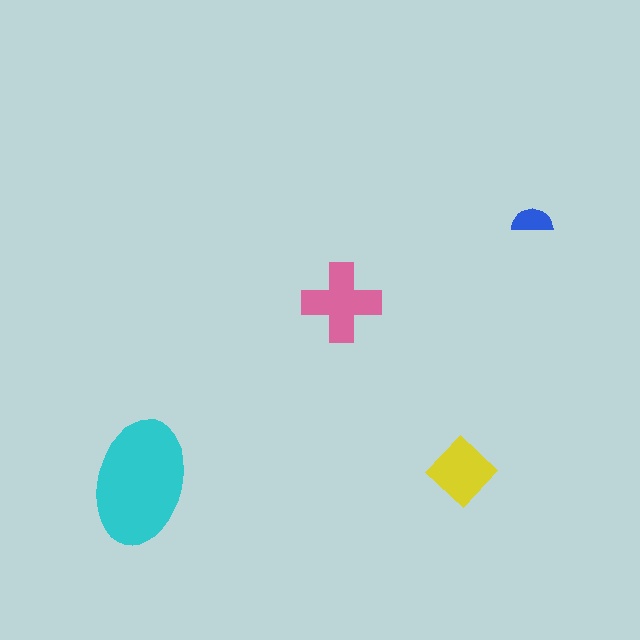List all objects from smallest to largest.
The blue semicircle, the yellow diamond, the pink cross, the cyan ellipse.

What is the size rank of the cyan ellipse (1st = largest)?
1st.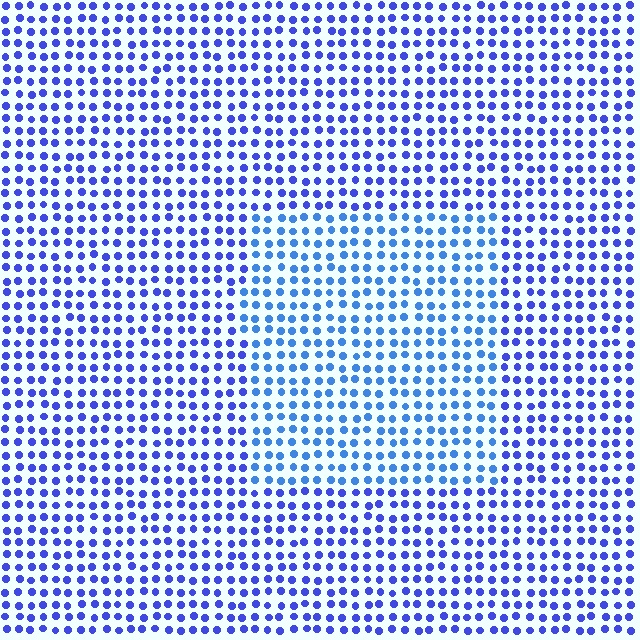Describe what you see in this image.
The image is filled with small blue elements in a uniform arrangement. A rectangle-shaped region is visible where the elements are tinted to a slightly different hue, forming a subtle color boundary.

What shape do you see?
I see a rectangle.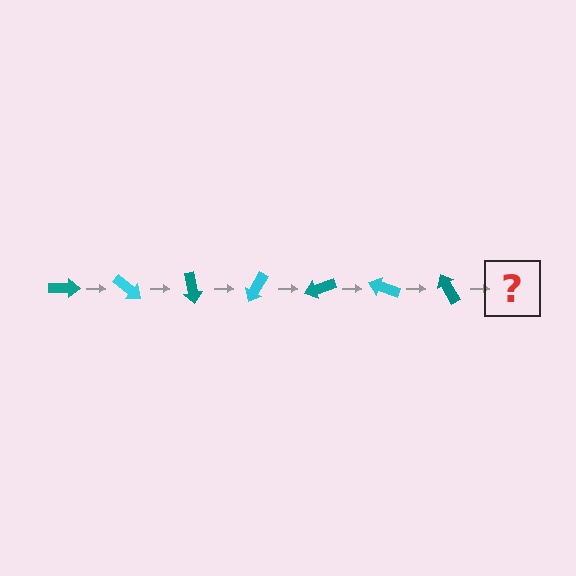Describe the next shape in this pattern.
It should be a cyan arrow, rotated 280 degrees from the start.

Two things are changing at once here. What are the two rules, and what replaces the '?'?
The two rules are that it rotates 40 degrees each step and the color cycles through teal and cyan. The '?' should be a cyan arrow, rotated 280 degrees from the start.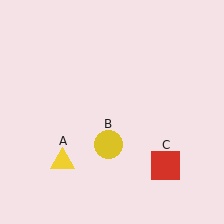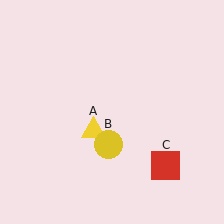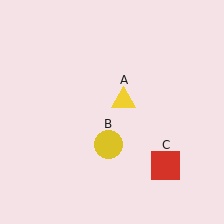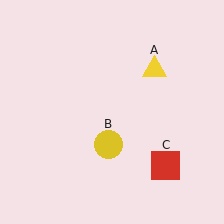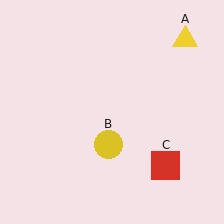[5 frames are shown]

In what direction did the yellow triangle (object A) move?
The yellow triangle (object A) moved up and to the right.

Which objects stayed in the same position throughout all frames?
Yellow circle (object B) and red square (object C) remained stationary.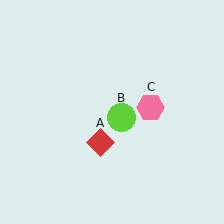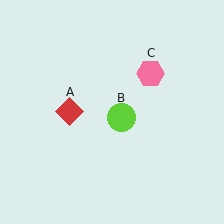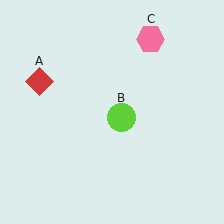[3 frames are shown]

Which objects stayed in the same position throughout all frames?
Lime circle (object B) remained stationary.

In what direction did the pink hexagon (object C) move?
The pink hexagon (object C) moved up.